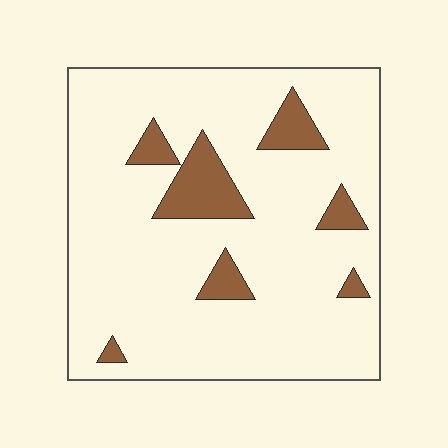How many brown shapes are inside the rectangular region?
7.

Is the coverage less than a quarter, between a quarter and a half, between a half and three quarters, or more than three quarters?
Less than a quarter.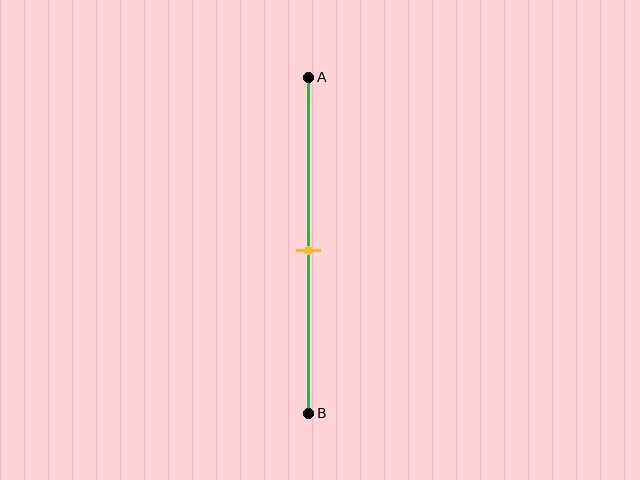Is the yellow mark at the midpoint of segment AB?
Yes, the mark is approximately at the midpoint.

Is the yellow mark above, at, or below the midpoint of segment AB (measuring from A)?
The yellow mark is approximately at the midpoint of segment AB.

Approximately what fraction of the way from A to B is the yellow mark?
The yellow mark is approximately 50% of the way from A to B.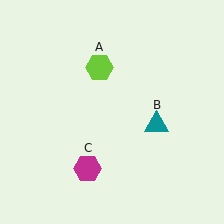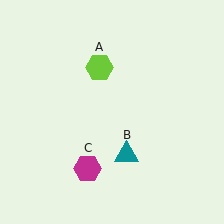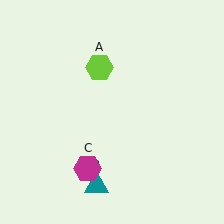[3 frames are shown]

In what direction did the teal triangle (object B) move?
The teal triangle (object B) moved down and to the left.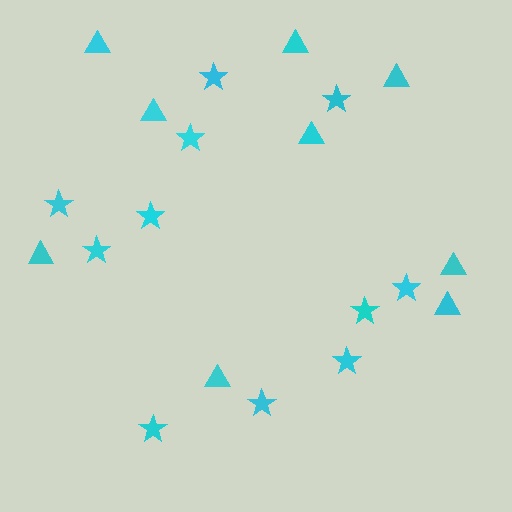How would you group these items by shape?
There are 2 groups: one group of stars (11) and one group of triangles (9).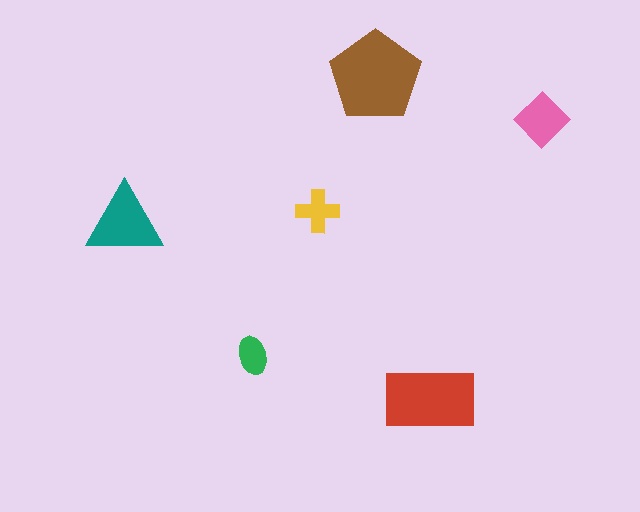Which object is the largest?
The brown pentagon.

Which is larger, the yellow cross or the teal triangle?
The teal triangle.